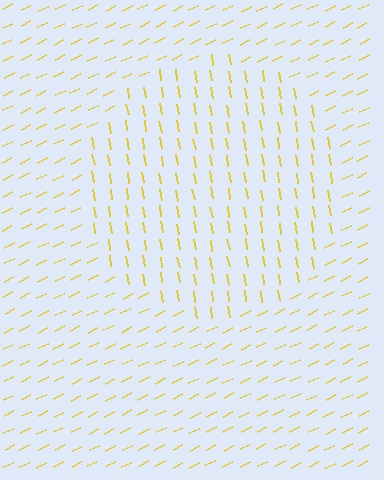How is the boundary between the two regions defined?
The boundary is defined purely by a change in line orientation (approximately 75 degrees difference). All lines are the same color and thickness.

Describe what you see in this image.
The image is filled with small yellow line segments. A circle region in the image has lines oriented differently from the surrounding lines, creating a visible texture boundary.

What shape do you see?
I see a circle.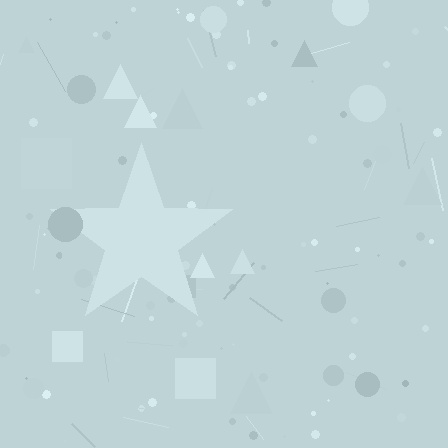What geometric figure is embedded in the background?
A star is embedded in the background.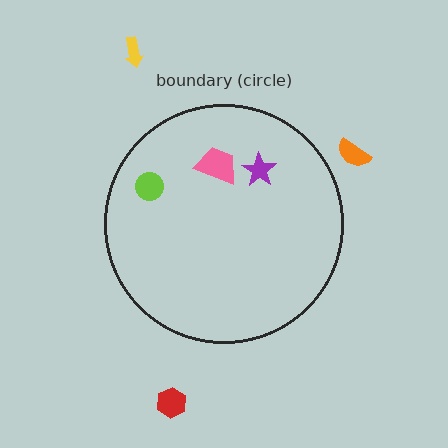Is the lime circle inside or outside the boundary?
Inside.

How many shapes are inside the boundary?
3 inside, 3 outside.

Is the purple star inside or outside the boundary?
Inside.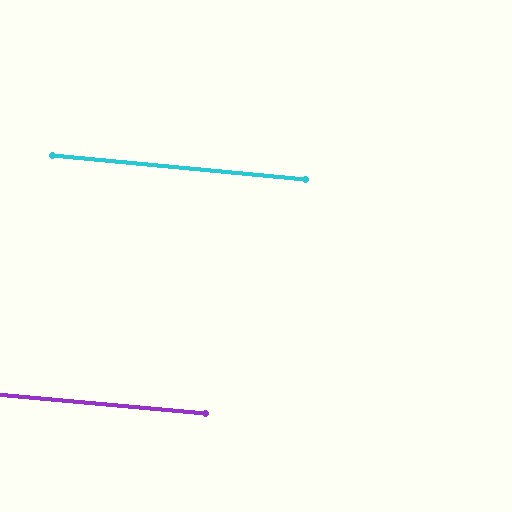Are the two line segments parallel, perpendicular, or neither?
Parallel — their directions differ by only 0.3°.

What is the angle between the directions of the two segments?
Approximately 0 degrees.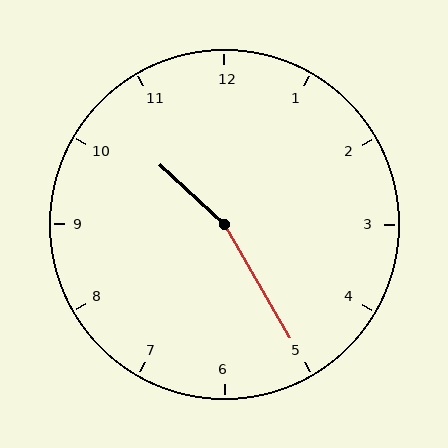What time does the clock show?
10:25.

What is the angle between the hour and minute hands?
Approximately 162 degrees.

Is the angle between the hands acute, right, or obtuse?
It is obtuse.